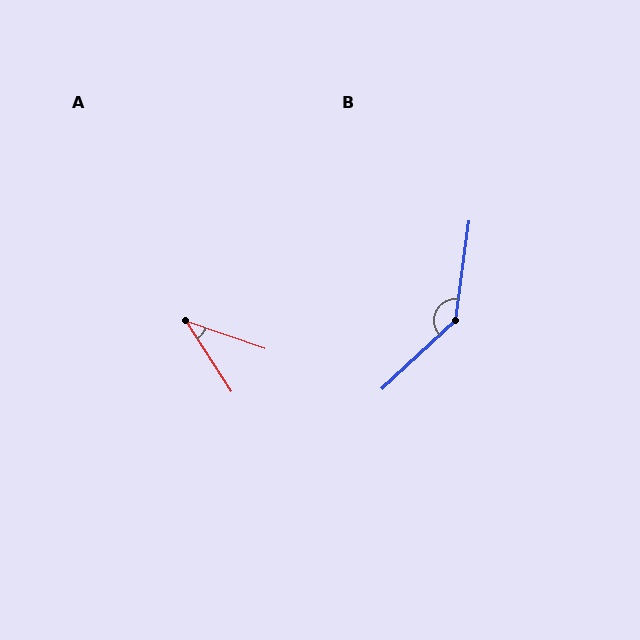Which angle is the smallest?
A, at approximately 38 degrees.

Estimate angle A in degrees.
Approximately 38 degrees.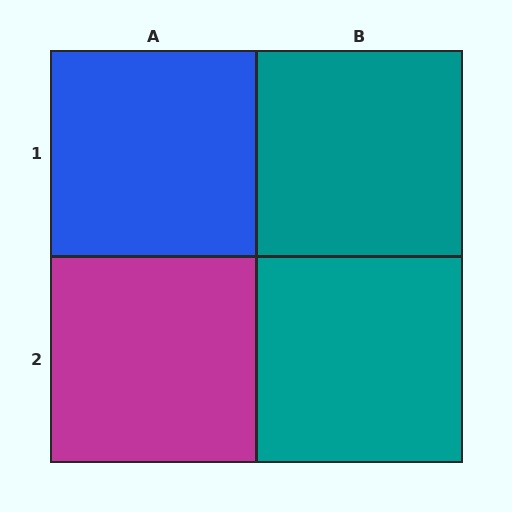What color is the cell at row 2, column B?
Teal.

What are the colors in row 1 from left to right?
Blue, teal.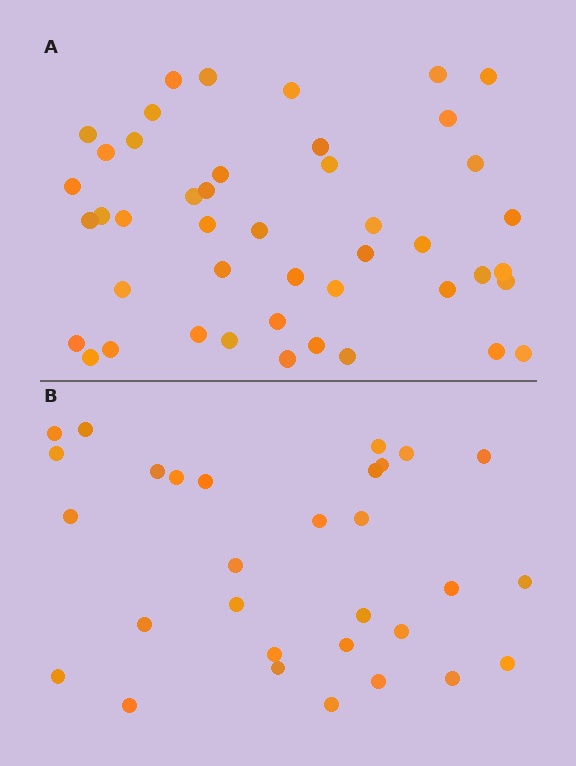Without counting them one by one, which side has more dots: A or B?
Region A (the top region) has more dots.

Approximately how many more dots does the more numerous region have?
Region A has approximately 15 more dots than region B.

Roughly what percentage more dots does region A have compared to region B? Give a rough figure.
About 50% more.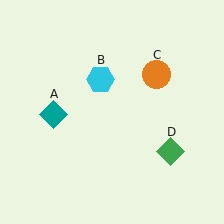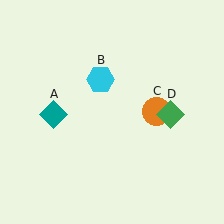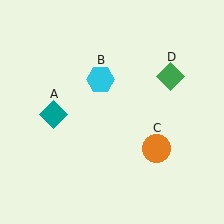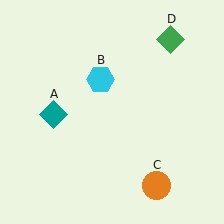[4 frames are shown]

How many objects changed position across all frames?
2 objects changed position: orange circle (object C), green diamond (object D).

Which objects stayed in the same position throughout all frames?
Teal diamond (object A) and cyan hexagon (object B) remained stationary.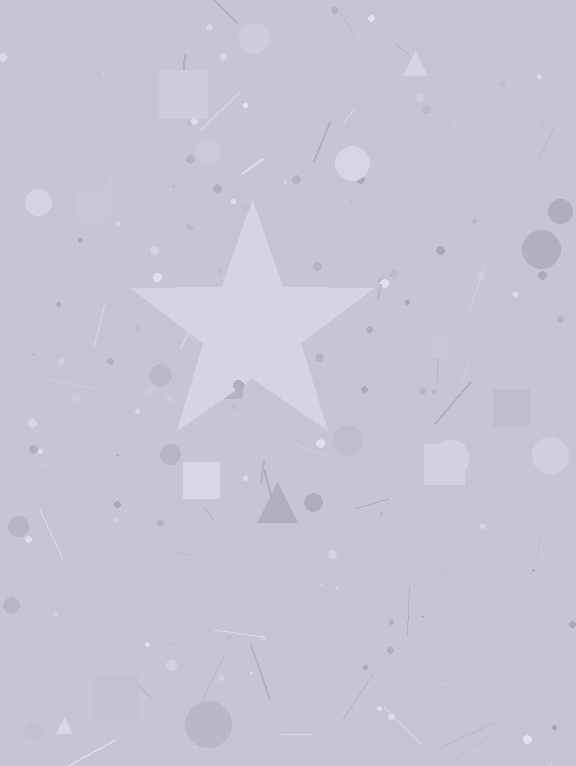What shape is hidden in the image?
A star is hidden in the image.